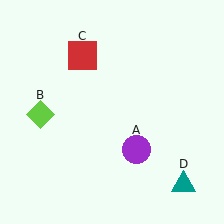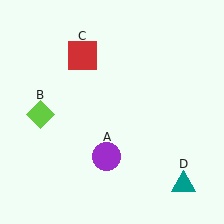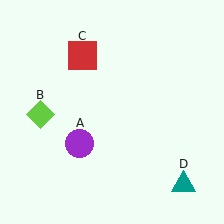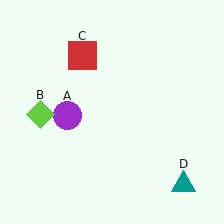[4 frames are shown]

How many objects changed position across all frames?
1 object changed position: purple circle (object A).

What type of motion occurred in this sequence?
The purple circle (object A) rotated clockwise around the center of the scene.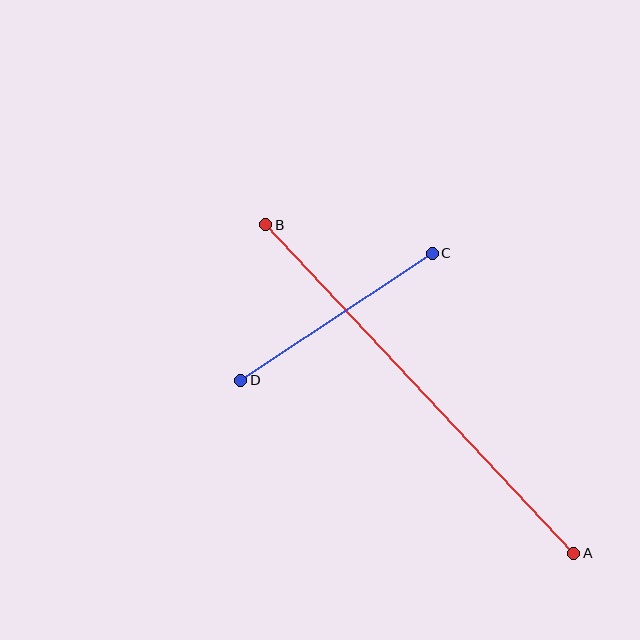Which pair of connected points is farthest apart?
Points A and B are farthest apart.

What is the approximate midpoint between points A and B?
The midpoint is at approximately (420, 389) pixels.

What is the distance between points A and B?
The distance is approximately 450 pixels.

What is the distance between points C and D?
The distance is approximately 230 pixels.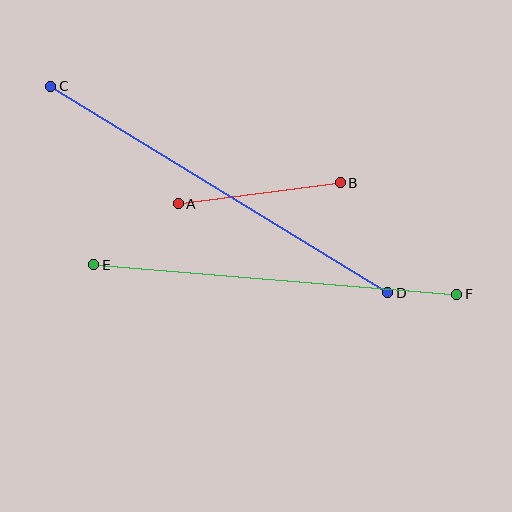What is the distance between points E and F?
The distance is approximately 364 pixels.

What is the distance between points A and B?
The distance is approximately 163 pixels.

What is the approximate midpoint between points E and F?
The midpoint is at approximately (275, 280) pixels.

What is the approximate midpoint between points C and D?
The midpoint is at approximately (219, 190) pixels.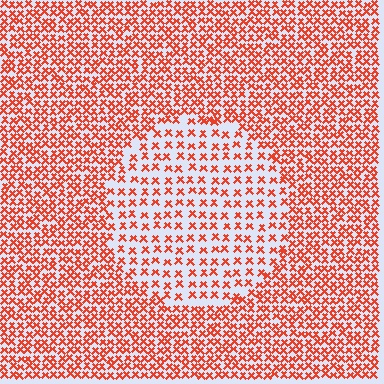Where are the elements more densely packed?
The elements are more densely packed outside the circle boundary.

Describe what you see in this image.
The image contains small red elements arranged at two different densities. A circle-shaped region is visible where the elements are less densely packed than the surrounding area.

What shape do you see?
I see a circle.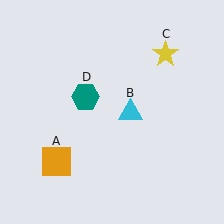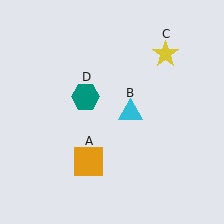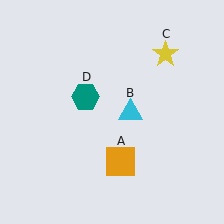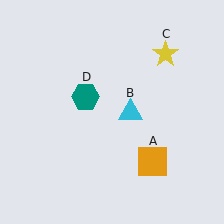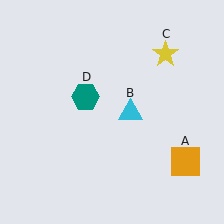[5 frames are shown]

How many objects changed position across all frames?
1 object changed position: orange square (object A).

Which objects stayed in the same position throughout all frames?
Cyan triangle (object B) and yellow star (object C) and teal hexagon (object D) remained stationary.